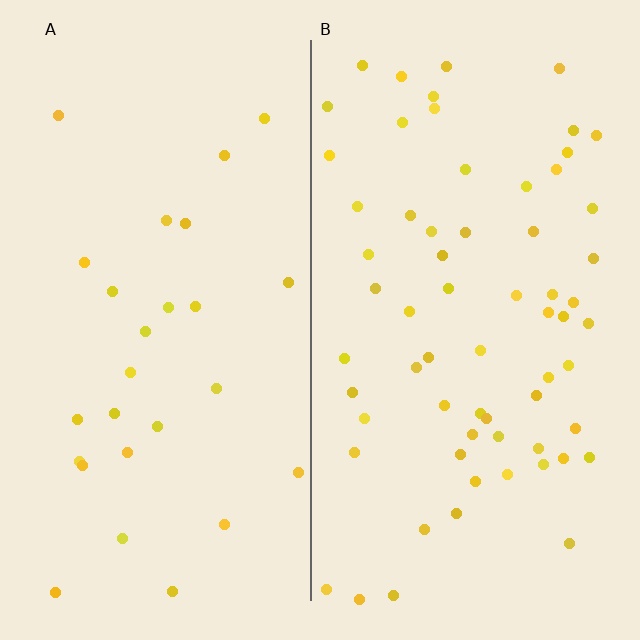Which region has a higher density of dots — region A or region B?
B (the right).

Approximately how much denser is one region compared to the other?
Approximately 2.4× — region B over region A.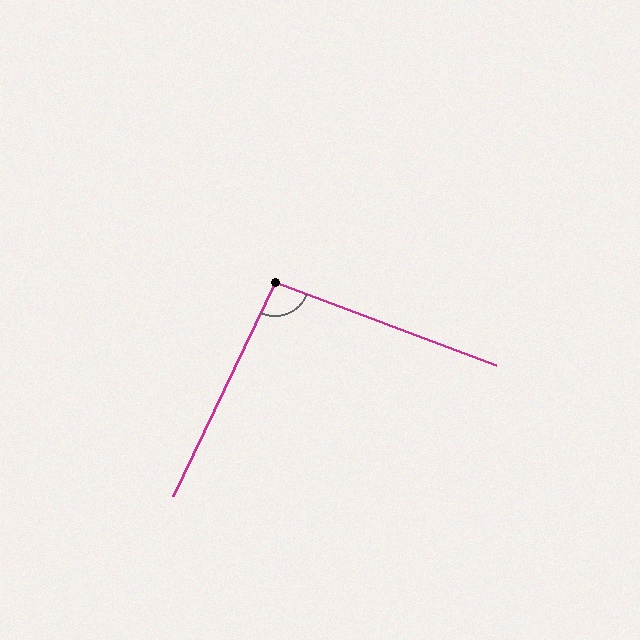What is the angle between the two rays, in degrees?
Approximately 95 degrees.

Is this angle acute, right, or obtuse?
It is obtuse.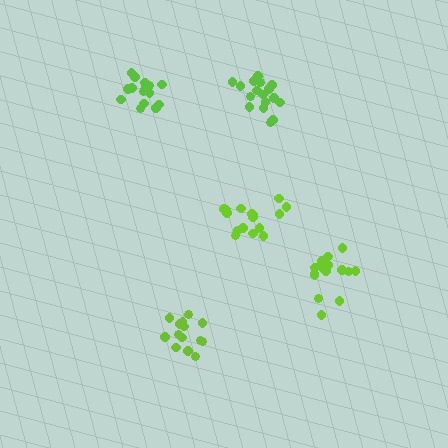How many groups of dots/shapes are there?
There are 5 groups.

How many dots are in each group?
Group 1: 16 dots, Group 2: 14 dots, Group 3: 16 dots, Group 4: 17 dots, Group 5: 16 dots (79 total).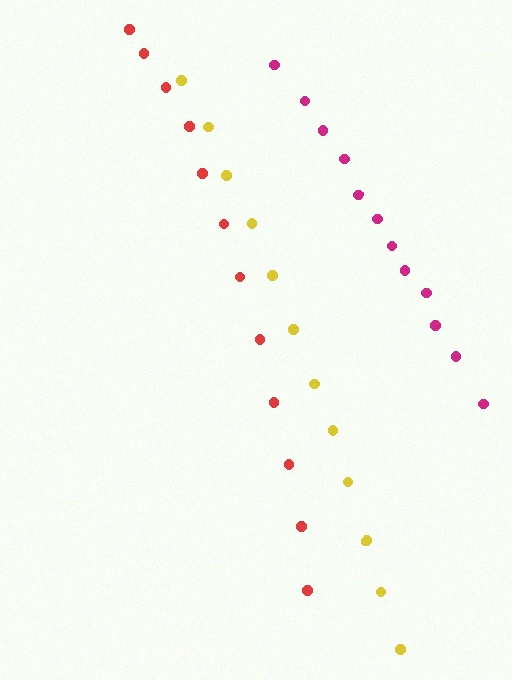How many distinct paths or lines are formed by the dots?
There are 3 distinct paths.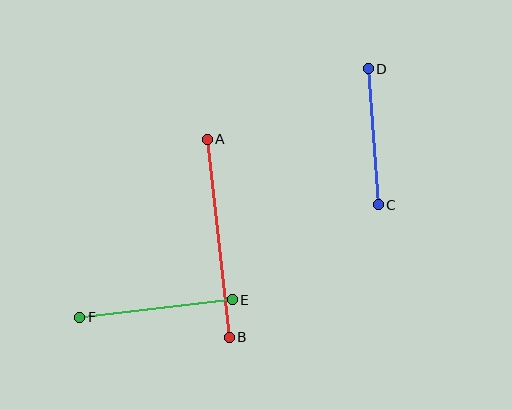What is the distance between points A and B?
The distance is approximately 199 pixels.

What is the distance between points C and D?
The distance is approximately 137 pixels.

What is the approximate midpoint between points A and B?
The midpoint is at approximately (218, 238) pixels.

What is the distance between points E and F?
The distance is approximately 154 pixels.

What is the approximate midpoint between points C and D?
The midpoint is at approximately (373, 137) pixels.